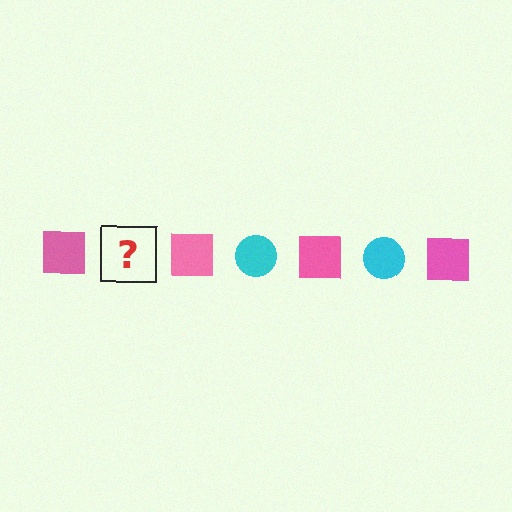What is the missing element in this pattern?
The missing element is a cyan circle.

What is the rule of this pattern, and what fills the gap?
The rule is that the pattern alternates between pink square and cyan circle. The gap should be filled with a cyan circle.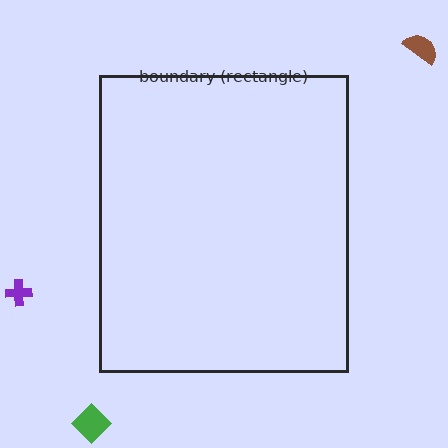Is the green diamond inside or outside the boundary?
Outside.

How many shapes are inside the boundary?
0 inside, 3 outside.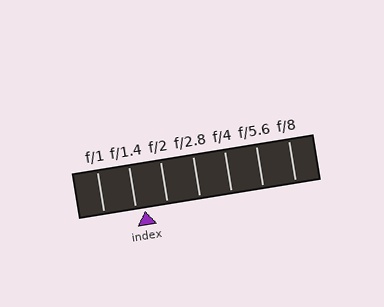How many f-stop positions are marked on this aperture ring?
There are 7 f-stop positions marked.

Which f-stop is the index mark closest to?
The index mark is closest to f/1.4.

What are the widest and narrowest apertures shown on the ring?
The widest aperture shown is f/1 and the narrowest is f/8.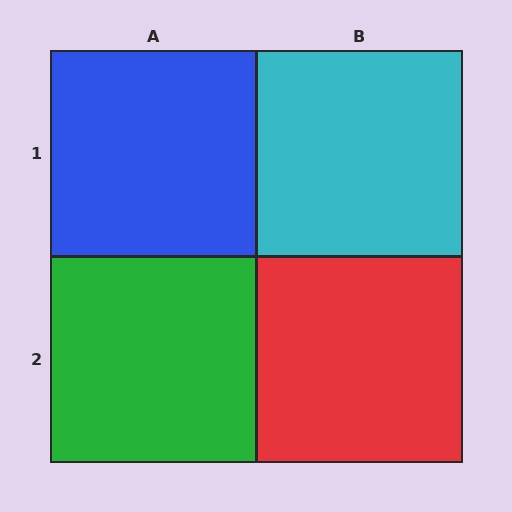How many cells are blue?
1 cell is blue.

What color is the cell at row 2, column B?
Red.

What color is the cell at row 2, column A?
Green.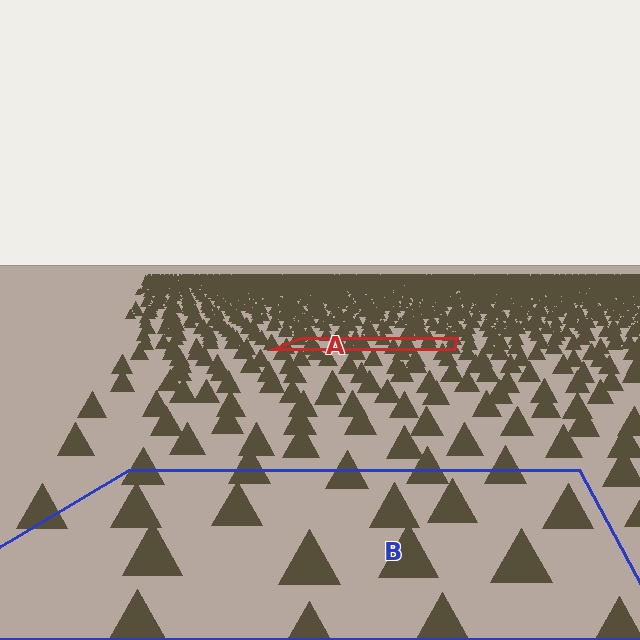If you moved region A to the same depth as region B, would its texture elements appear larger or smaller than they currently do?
They would appear larger. At a closer depth, the same texture elements are projected at a bigger on-screen size.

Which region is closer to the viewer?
Region B is closer. The texture elements there are larger and more spread out.